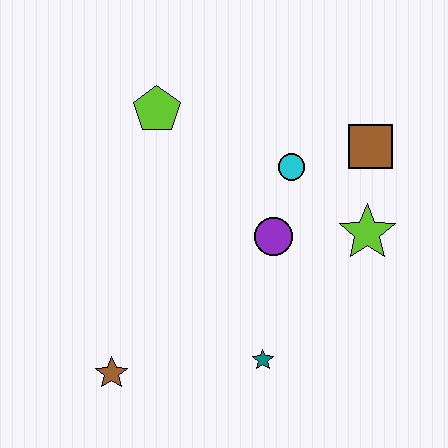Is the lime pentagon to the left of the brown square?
Yes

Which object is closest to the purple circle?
The cyan circle is closest to the purple circle.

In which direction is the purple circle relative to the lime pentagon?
The purple circle is below the lime pentagon.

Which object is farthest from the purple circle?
The brown star is farthest from the purple circle.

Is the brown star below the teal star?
Yes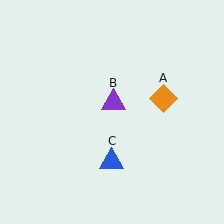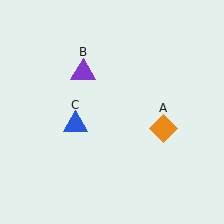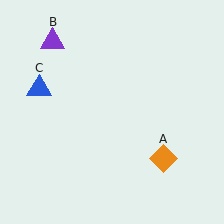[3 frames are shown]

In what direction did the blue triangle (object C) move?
The blue triangle (object C) moved up and to the left.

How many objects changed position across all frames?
3 objects changed position: orange diamond (object A), purple triangle (object B), blue triangle (object C).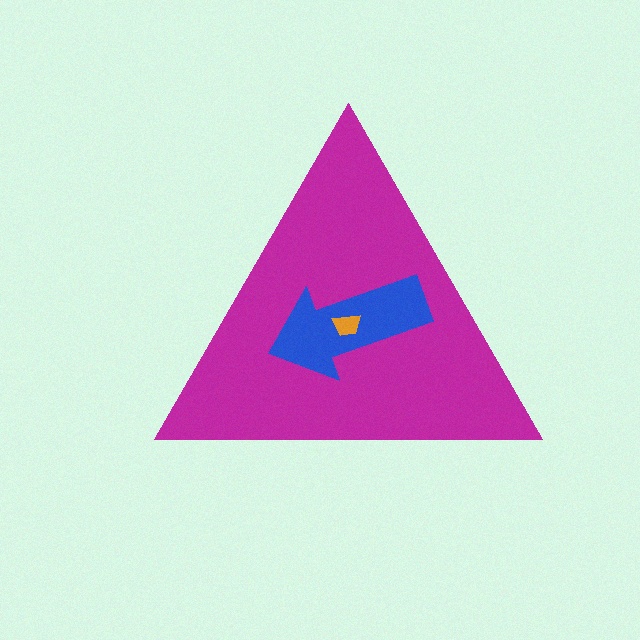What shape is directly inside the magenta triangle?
The blue arrow.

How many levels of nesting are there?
3.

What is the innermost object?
The orange trapezoid.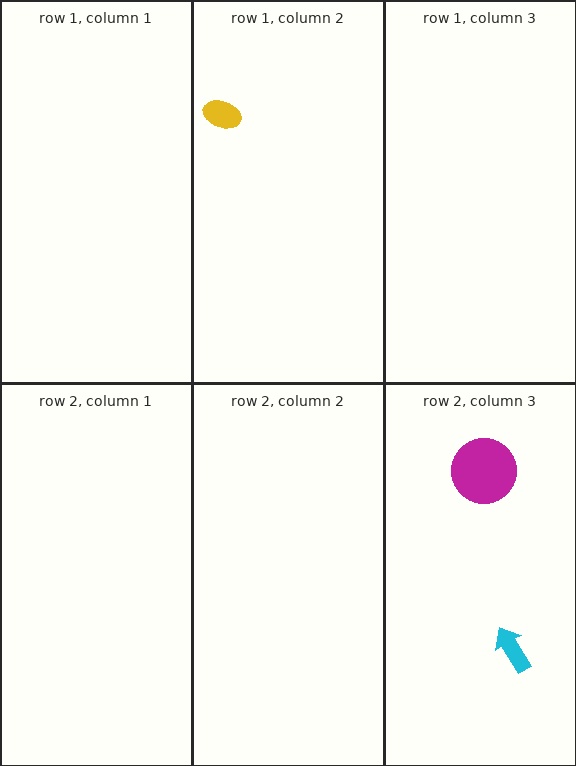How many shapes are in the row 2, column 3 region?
2.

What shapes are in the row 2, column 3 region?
The cyan arrow, the magenta circle.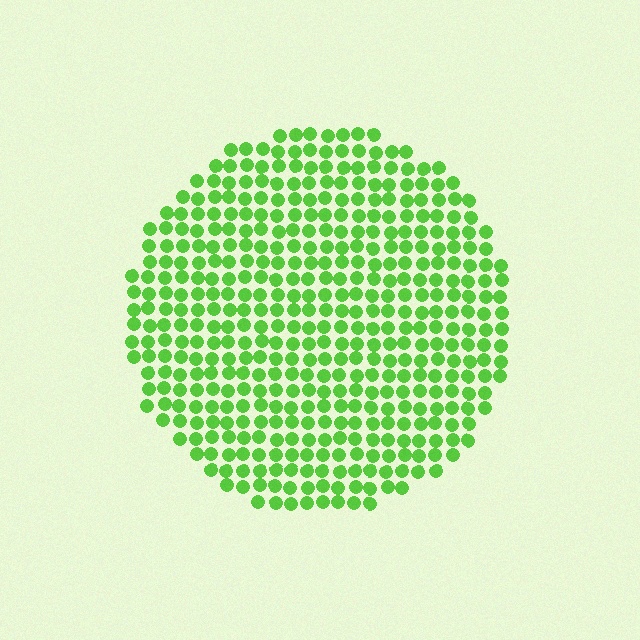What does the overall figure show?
The overall figure shows a circle.